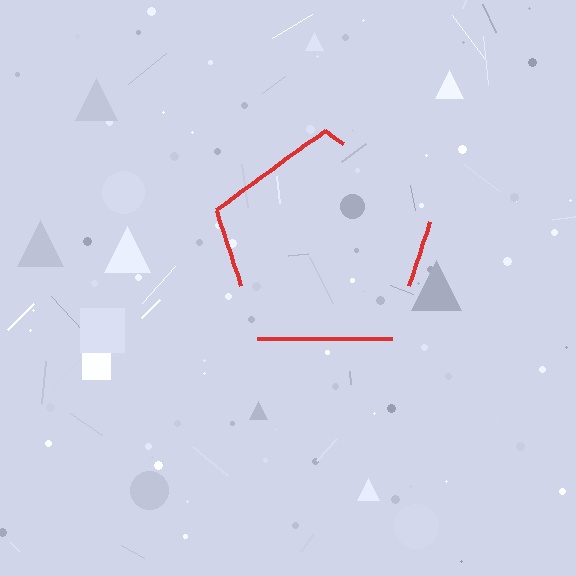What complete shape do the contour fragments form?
The contour fragments form a pentagon.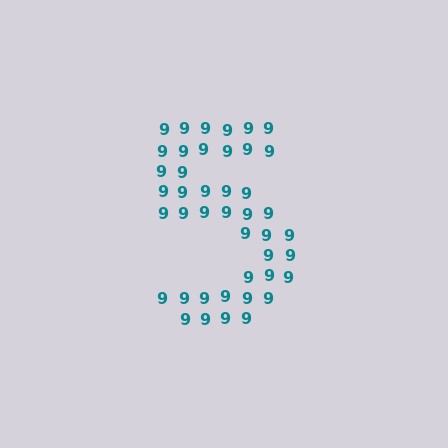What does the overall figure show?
The overall figure shows the digit 5.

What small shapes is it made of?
It is made of small digit 9's.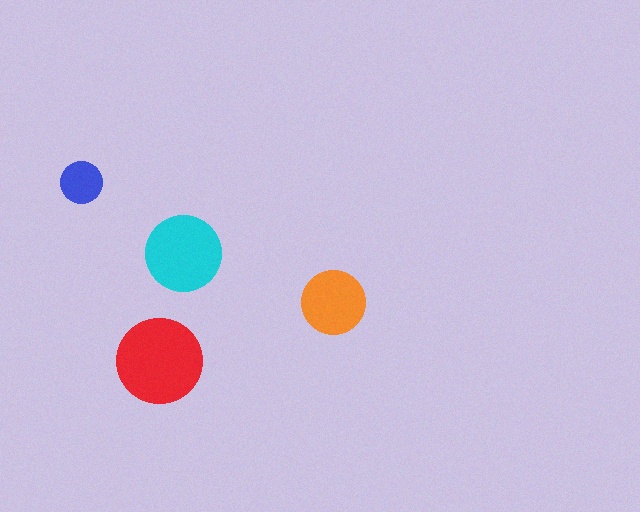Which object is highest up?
The blue circle is topmost.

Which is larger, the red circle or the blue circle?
The red one.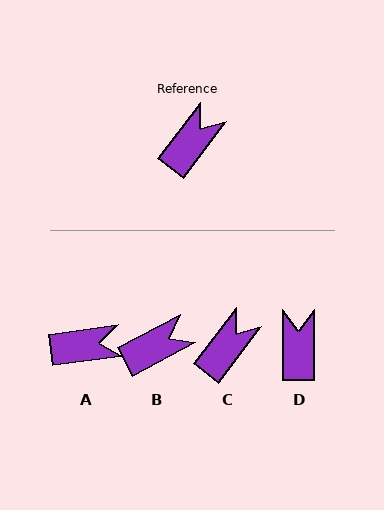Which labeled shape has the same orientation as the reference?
C.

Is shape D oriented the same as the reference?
No, it is off by about 37 degrees.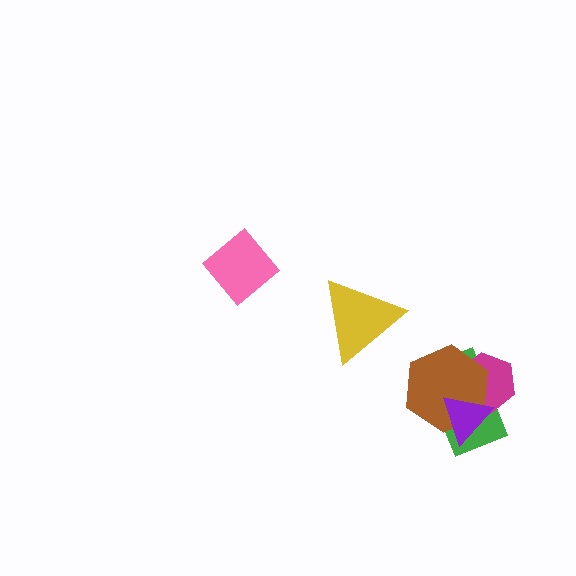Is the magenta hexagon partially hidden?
Yes, it is partially covered by another shape.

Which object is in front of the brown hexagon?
The purple triangle is in front of the brown hexagon.